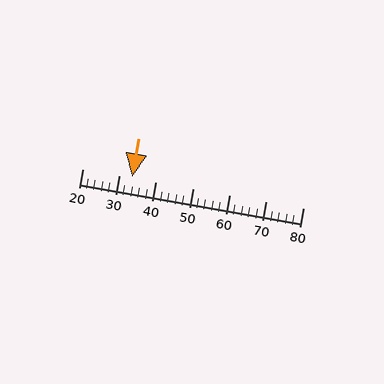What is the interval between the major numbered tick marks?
The major tick marks are spaced 10 units apart.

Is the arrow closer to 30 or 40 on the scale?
The arrow is closer to 30.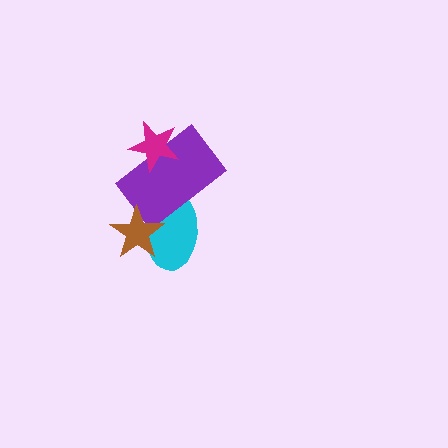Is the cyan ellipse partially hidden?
Yes, it is partially covered by another shape.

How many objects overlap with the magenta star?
1 object overlaps with the magenta star.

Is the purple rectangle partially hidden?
Yes, it is partially covered by another shape.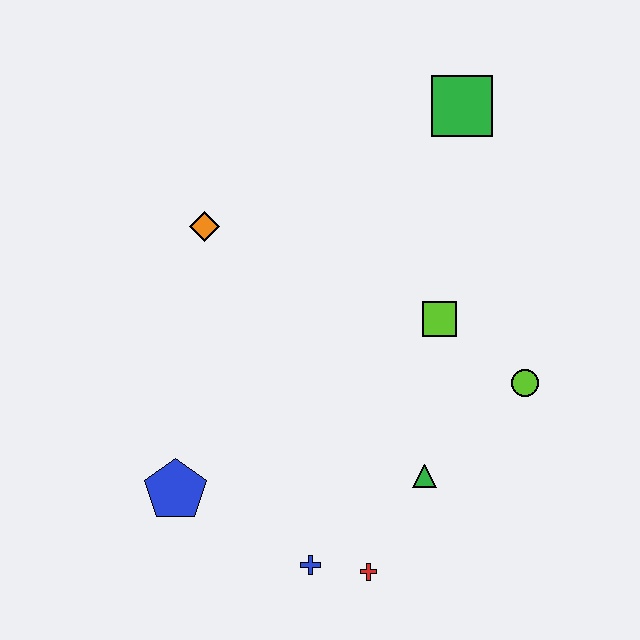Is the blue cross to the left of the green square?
Yes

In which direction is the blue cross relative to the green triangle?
The blue cross is to the left of the green triangle.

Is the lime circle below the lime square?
Yes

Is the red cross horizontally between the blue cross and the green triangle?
Yes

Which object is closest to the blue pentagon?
The blue cross is closest to the blue pentagon.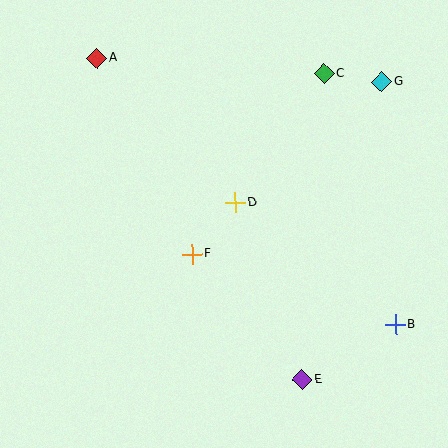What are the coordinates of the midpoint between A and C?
The midpoint between A and C is at (210, 66).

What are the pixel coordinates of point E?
Point E is at (302, 380).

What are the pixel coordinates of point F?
Point F is at (192, 254).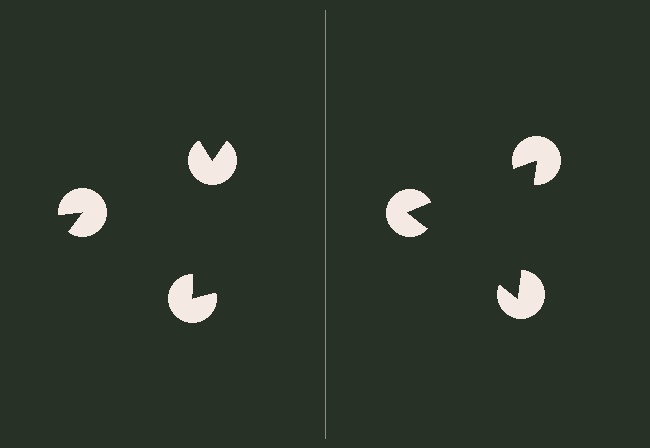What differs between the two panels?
The pac-man discs are positioned identically on both sides; only the wedge orientations differ. On the right they align to a triangle; on the left they are misaligned.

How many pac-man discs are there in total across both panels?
6 — 3 on each side.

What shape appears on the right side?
An illusory triangle.